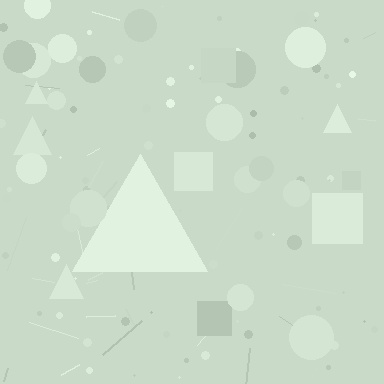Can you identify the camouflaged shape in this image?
The camouflaged shape is a triangle.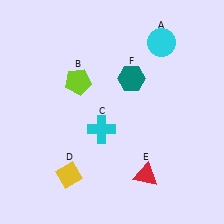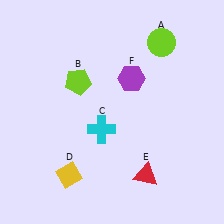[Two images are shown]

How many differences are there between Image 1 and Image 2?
There are 2 differences between the two images.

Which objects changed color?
A changed from cyan to lime. F changed from teal to purple.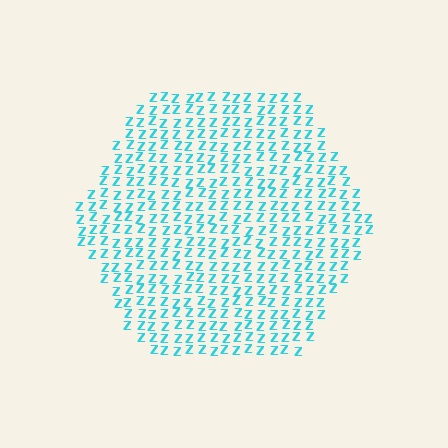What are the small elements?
The small elements are letter Z's.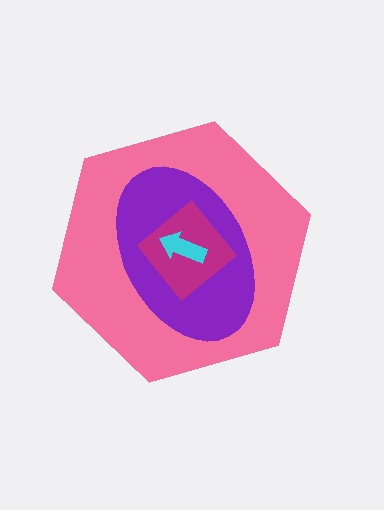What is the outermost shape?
The pink hexagon.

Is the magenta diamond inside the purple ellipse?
Yes.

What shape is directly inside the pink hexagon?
The purple ellipse.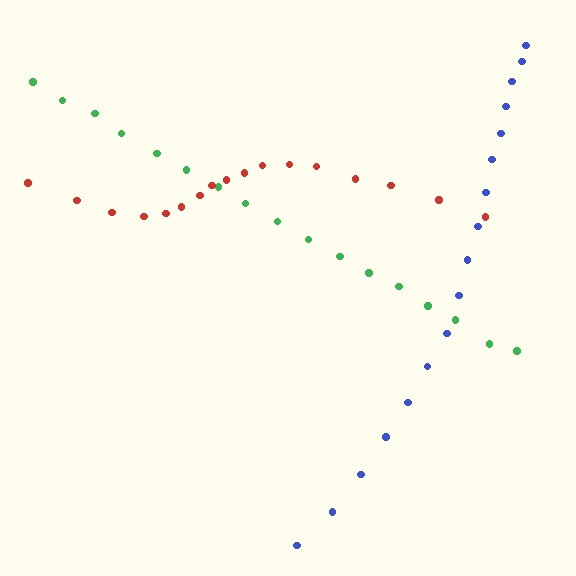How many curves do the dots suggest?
There are 3 distinct paths.